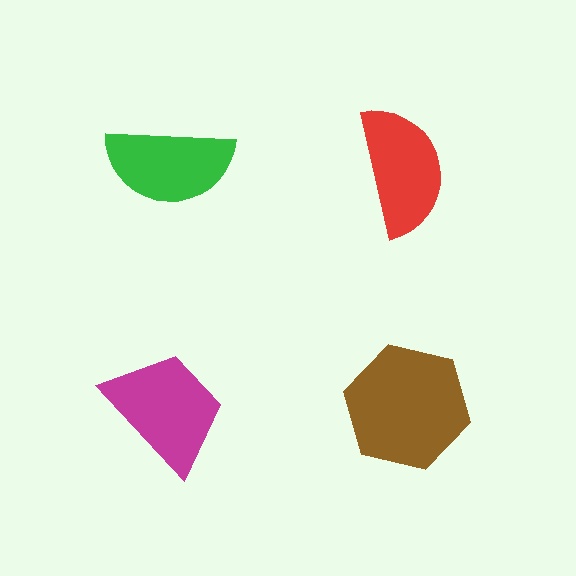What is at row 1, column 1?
A green semicircle.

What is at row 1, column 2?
A red semicircle.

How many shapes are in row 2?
2 shapes.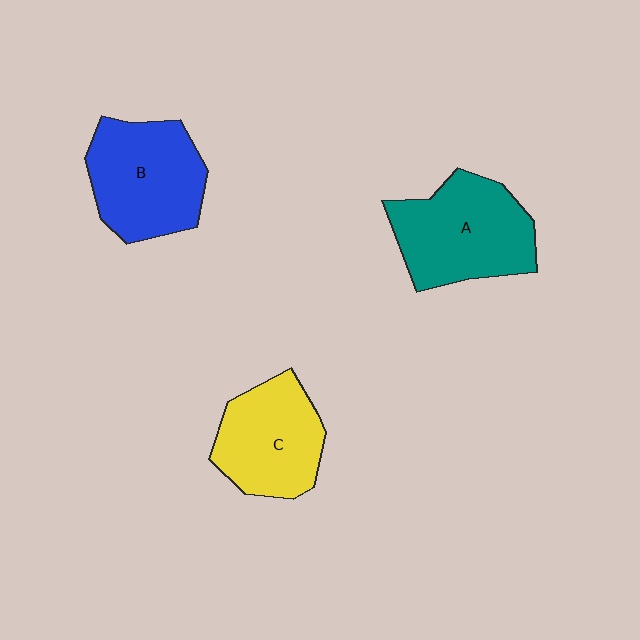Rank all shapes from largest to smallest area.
From largest to smallest: A (teal), B (blue), C (yellow).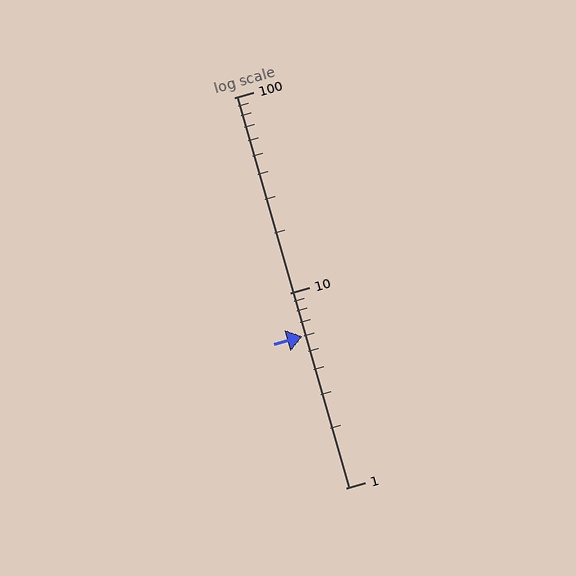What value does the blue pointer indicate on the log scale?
The pointer indicates approximately 6.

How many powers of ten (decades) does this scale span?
The scale spans 2 decades, from 1 to 100.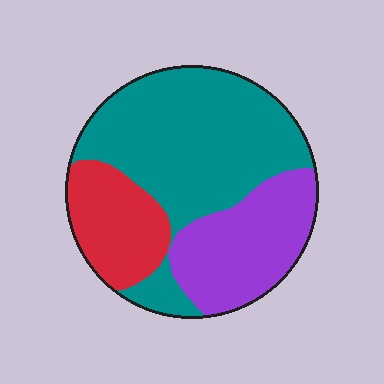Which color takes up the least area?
Red, at roughly 20%.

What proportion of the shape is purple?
Purple covers about 25% of the shape.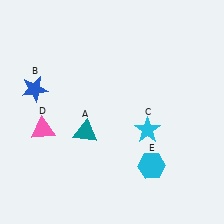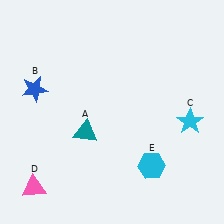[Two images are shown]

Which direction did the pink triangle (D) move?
The pink triangle (D) moved down.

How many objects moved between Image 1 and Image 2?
2 objects moved between the two images.